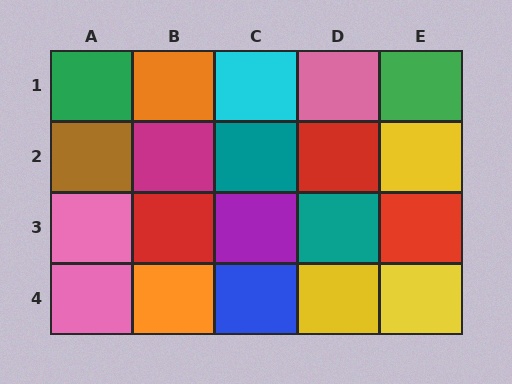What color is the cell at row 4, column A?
Pink.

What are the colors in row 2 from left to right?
Brown, magenta, teal, red, yellow.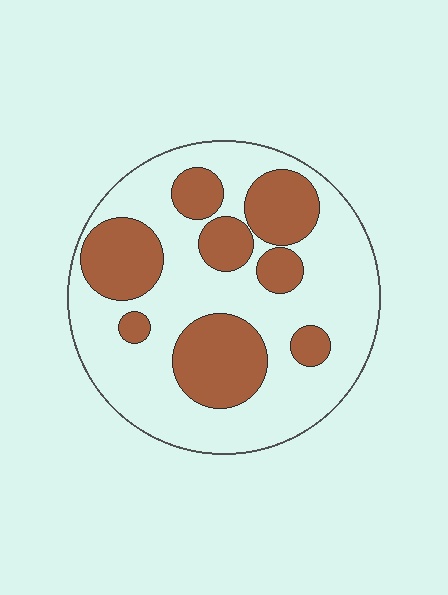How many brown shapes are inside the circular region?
8.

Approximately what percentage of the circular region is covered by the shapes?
Approximately 35%.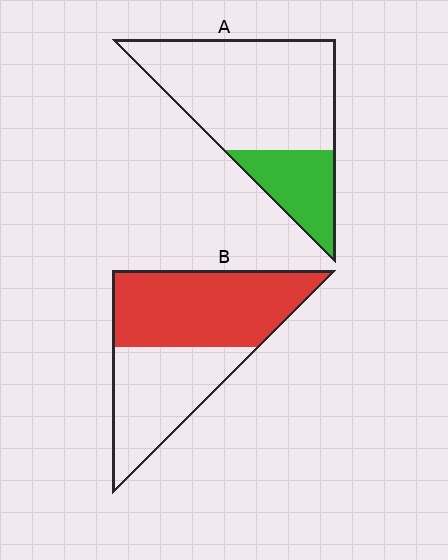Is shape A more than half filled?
No.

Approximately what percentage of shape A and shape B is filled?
A is approximately 25% and B is approximately 55%.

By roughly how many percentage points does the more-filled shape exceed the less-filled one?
By roughly 30 percentage points (B over A).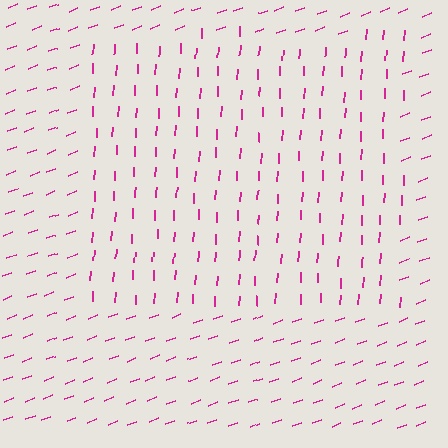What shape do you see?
I see a rectangle.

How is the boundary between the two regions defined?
The boundary is defined purely by a change in line orientation (approximately 66 degrees difference). All lines are the same color and thickness.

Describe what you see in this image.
The image is filled with small magenta line segments. A rectangle region in the image has lines oriented differently from the surrounding lines, creating a visible texture boundary.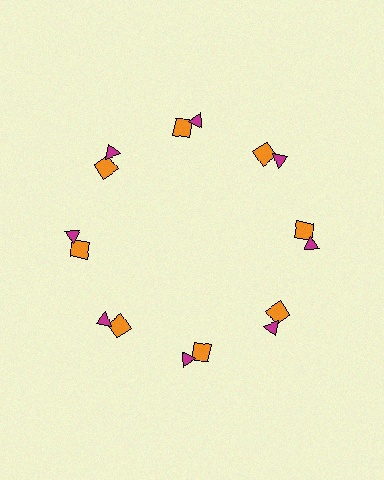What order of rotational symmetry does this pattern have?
This pattern has 8-fold rotational symmetry.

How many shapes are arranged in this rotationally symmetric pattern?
There are 16 shapes, arranged in 8 groups of 2.